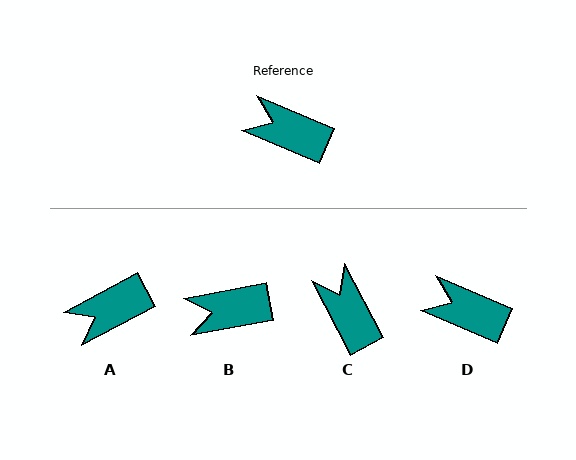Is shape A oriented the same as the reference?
No, it is off by about 51 degrees.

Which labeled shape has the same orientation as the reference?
D.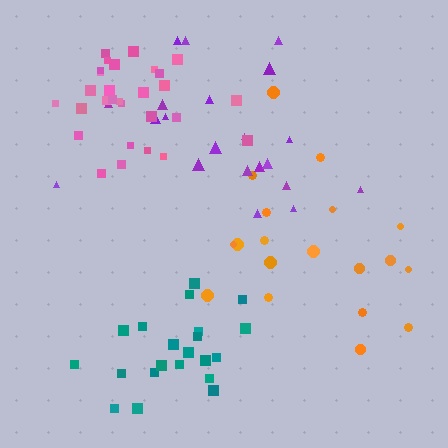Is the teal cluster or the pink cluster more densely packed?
Pink.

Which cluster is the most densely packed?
Pink.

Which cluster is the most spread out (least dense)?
Purple.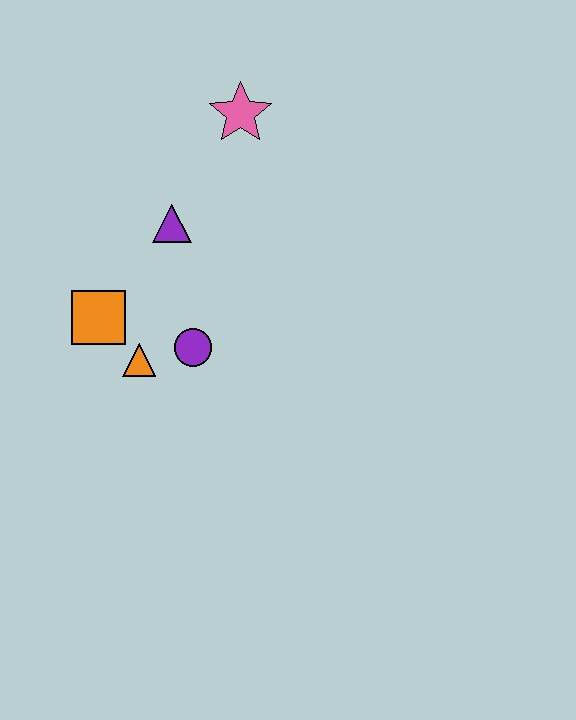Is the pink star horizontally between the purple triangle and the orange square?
No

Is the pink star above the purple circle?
Yes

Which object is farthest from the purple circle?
The pink star is farthest from the purple circle.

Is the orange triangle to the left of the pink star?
Yes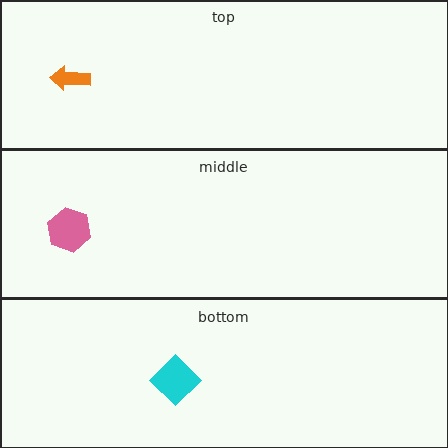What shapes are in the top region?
The orange arrow.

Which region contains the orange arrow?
The top region.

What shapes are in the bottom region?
The cyan diamond.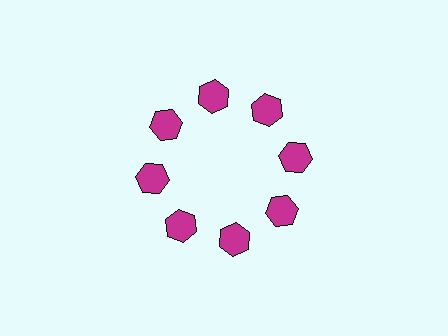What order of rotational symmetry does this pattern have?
This pattern has 8-fold rotational symmetry.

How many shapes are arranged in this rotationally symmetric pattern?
There are 8 shapes, arranged in 8 groups of 1.